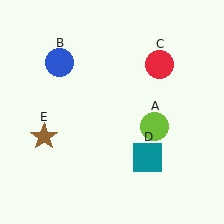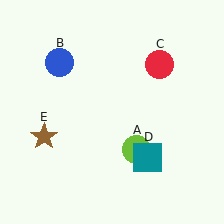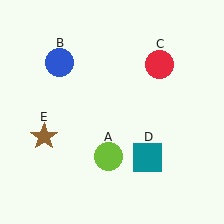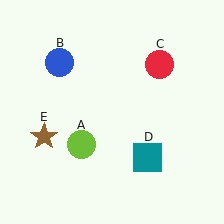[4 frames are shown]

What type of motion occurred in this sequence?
The lime circle (object A) rotated clockwise around the center of the scene.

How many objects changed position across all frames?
1 object changed position: lime circle (object A).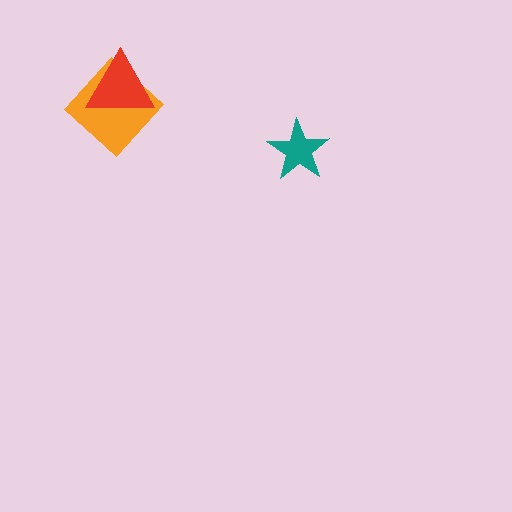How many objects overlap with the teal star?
0 objects overlap with the teal star.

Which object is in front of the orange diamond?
The red triangle is in front of the orange diamond.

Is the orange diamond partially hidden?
Yes, it is partially covered by another shape.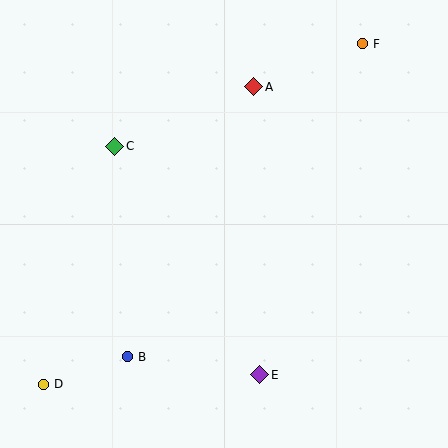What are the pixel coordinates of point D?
Point D is at (43, 384).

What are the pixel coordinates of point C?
Point C is at (115, 146).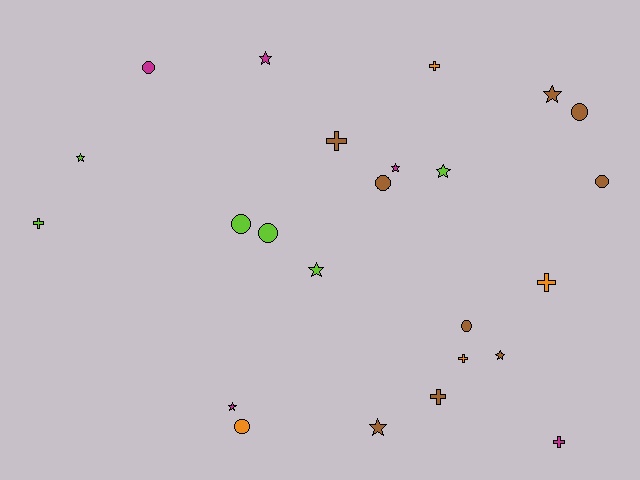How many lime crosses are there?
There is 1 lime cross.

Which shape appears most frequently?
Star, with 9 objects.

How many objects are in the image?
There are 24 objects.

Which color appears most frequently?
Brown, with 9 objects.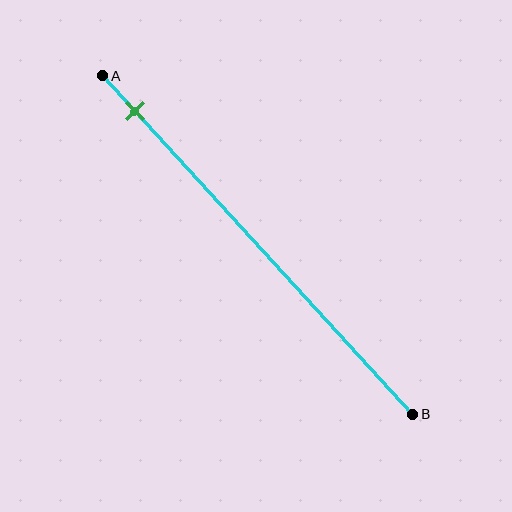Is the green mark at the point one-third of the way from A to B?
No, the mark is at about 10% from A, not at the 33% one-third point.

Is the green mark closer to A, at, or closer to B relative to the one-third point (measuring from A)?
The green mark is closer to point A than the one-third point of segment AB.